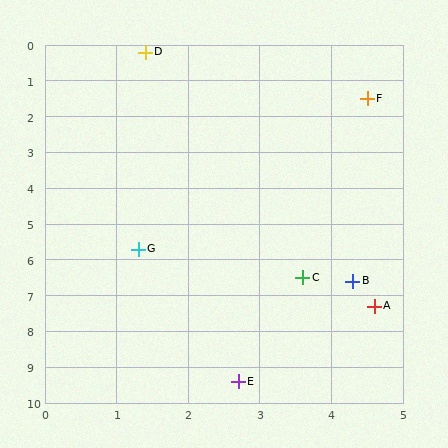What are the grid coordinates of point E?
Point E is at approximately (2.7, 9.4).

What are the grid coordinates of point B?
Point B is at approximately (4.3, 6.6).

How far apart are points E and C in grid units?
Points E and C are about 3.0 grid units apart.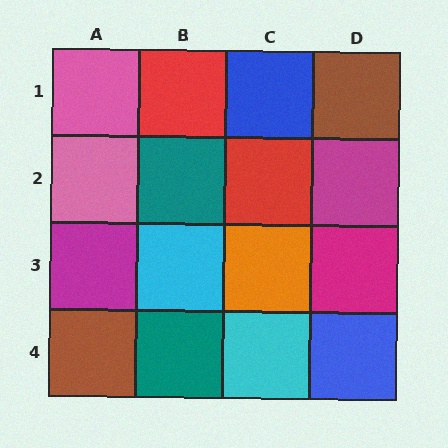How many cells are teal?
2 cells are teal.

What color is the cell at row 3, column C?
Orange.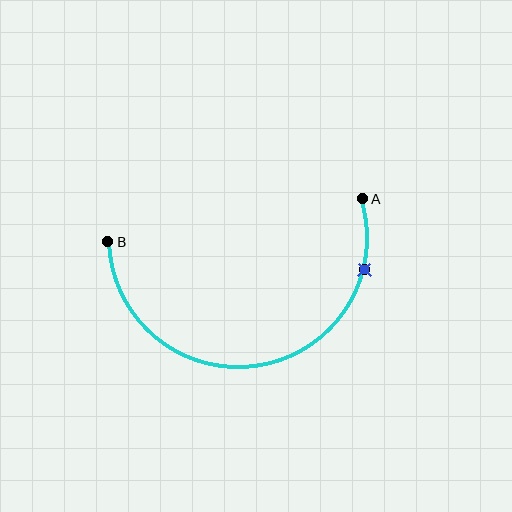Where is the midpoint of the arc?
The arc midpoint is the point on the curve farthest from the straight line joining A and B. It sits below that line.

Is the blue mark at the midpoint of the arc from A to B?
No. The blue mark lies on the arc but is closer to endpoint A. The arc midpoint would be at the point on the curve equidistant along the arc from both A and B.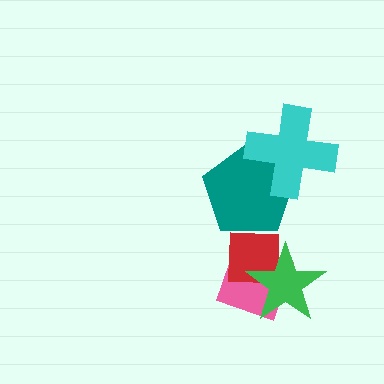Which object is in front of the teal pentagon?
The cyan cross is in front of the teal pentagon.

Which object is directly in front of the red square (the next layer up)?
The teal pentagon is directly in front of the red square.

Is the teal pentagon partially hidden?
Yes, it is partially covered by another shape.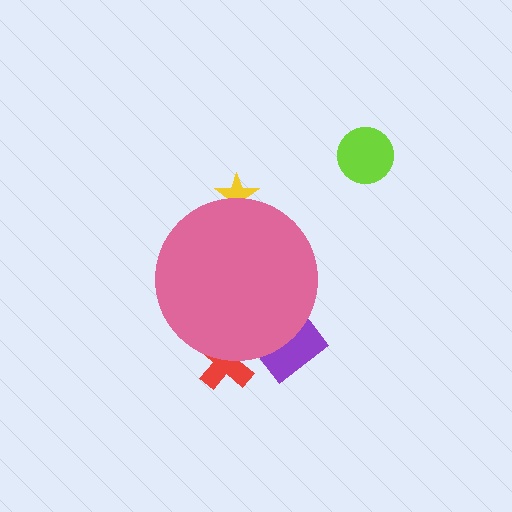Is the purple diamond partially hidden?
Yes, the purple diamond is partially hidden behind the pink circle.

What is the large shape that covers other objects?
A pink circle.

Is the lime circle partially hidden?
No, the lime circle is fully visible.